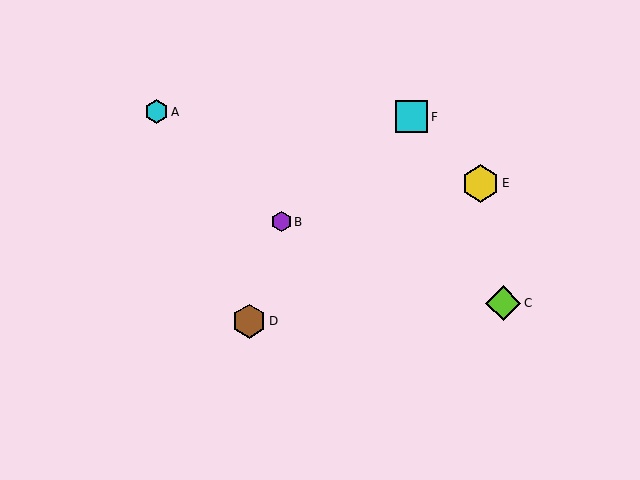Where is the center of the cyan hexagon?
The center of the cyan hexagon is at (156, 112).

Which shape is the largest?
The yellow hexagon (labeled E) is the largest.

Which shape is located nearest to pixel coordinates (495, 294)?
The lime diamond (labeled C) at (503, 303) is nearest to that location.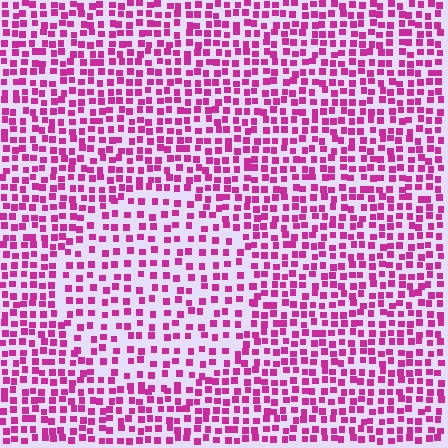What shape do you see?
I see a circle.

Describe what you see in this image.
The image contains small magenta elements arranged at two different densities. A circle-shaped region is visible where the elements are less densely packed than the surrounding area.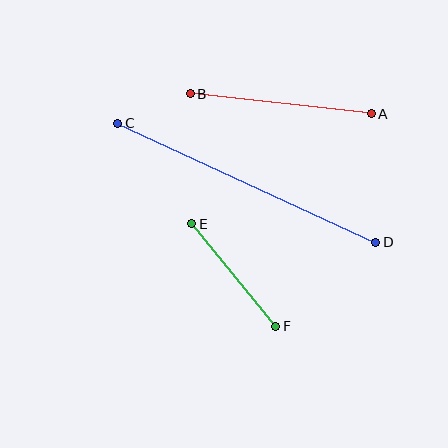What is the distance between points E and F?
The distance is approximately 132 pixels.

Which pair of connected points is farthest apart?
Points C and D are farthest apart.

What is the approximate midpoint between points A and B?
The midpoint is at approximately (281, 104) pixels.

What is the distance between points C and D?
The distance is approximately 284 pixels.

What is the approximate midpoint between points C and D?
The midpoint is at approximately (247, 183) pixels.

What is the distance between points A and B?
The distance is approximately 182 pixels.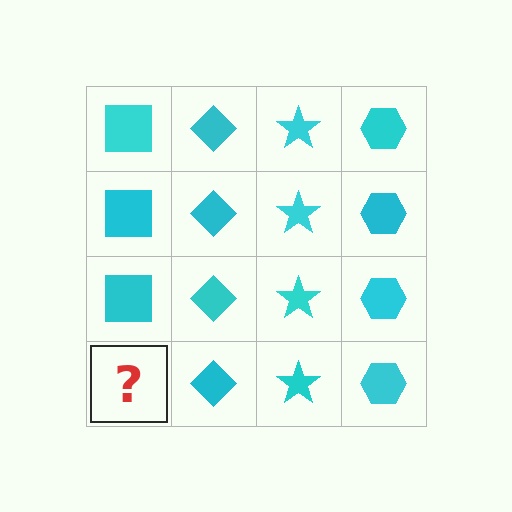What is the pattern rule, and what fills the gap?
The rule is that each column has a consistent shape. The gap should be filled with a cyan square.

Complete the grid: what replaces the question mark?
The question mark should be replaced with a cyan square.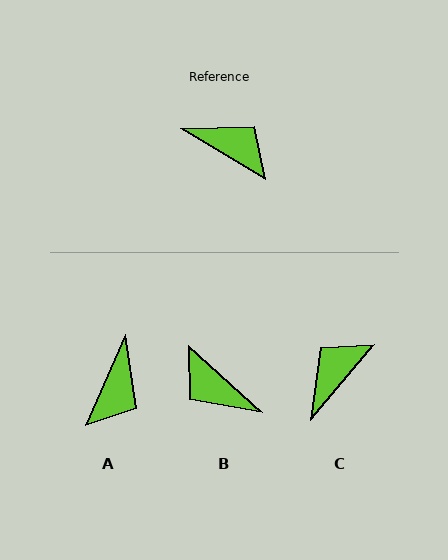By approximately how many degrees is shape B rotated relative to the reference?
Approximately 169 degrees counter-clockwise.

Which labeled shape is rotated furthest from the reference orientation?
B, about 169 degrees away.